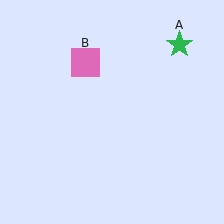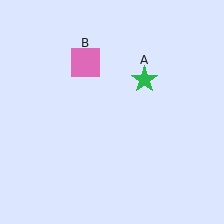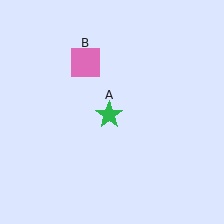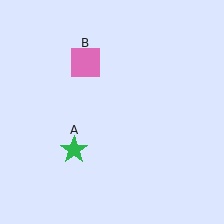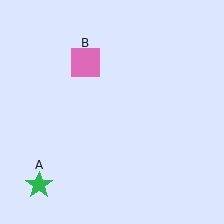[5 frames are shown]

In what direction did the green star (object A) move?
The green star (object A) moved down and to the left.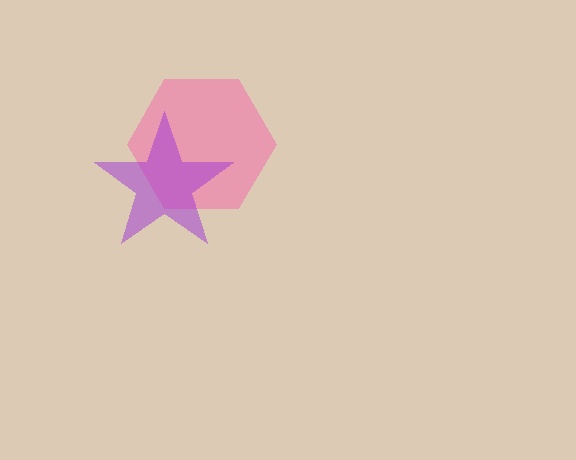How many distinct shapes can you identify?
There are 2 distinct shapes: a pink hexagon, a purple star.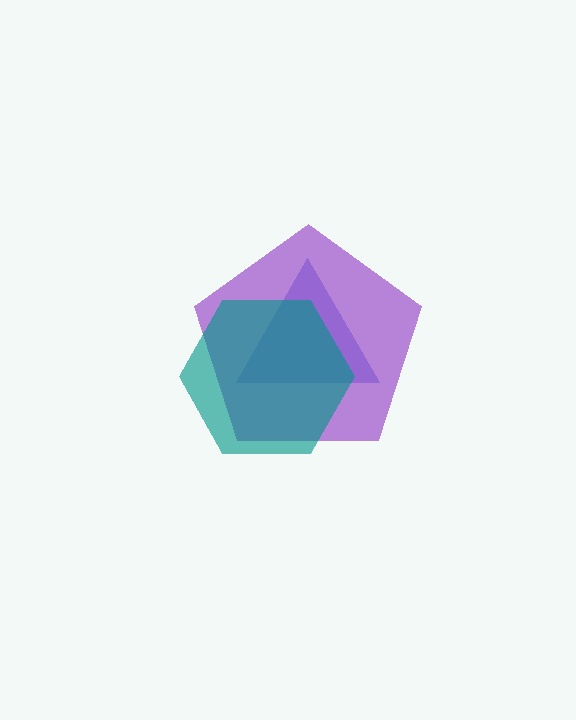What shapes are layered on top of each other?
The layered shapes are: a blue triangle, a purple pentagon, a teal hexagon.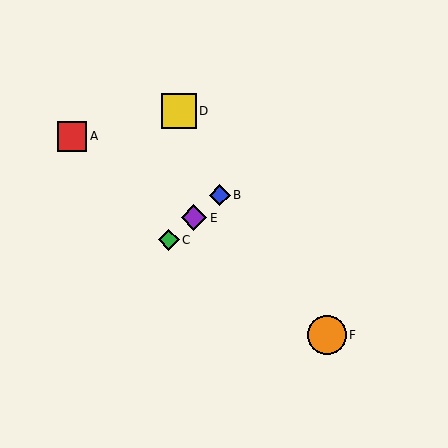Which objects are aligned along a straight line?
Objects B, C, E are aligned along a straight line.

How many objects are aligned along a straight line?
3 objects (B, C, E) are aligned along a straight line.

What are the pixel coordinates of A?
Object A is at (72, 136).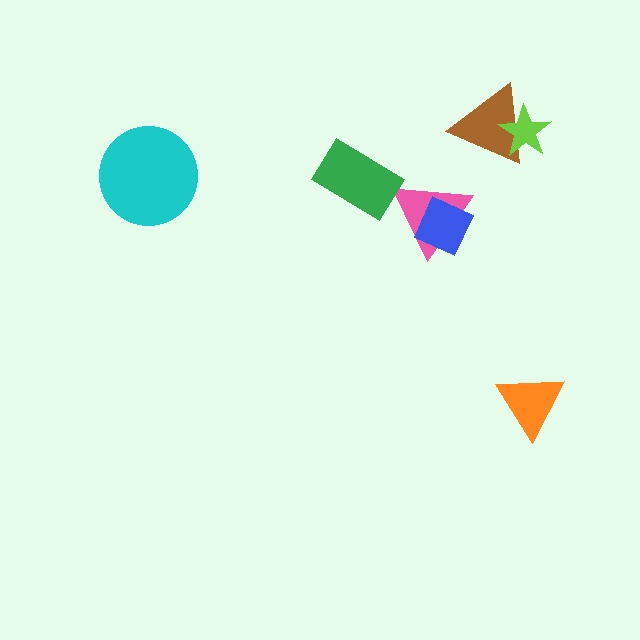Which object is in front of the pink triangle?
The blue diamond is in front of the pink triangle.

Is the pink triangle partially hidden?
Yes, it is partially covered by another shape.